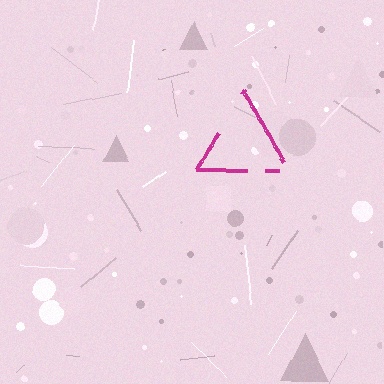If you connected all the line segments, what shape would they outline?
They would outline a triangle.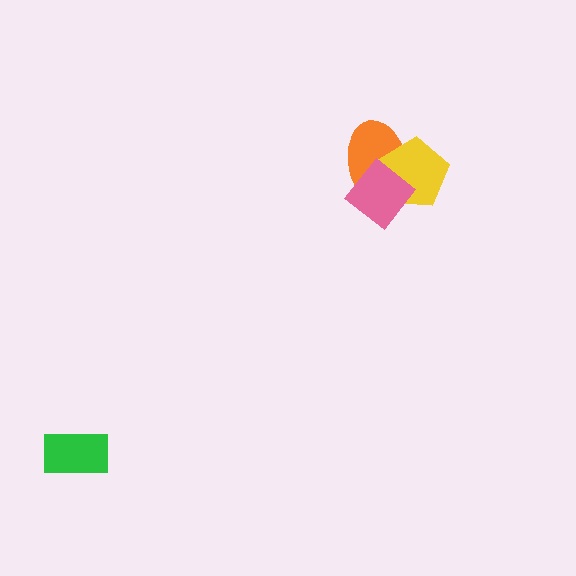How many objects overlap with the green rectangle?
0 objects overlap with the green rectangle.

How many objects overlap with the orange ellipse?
2 objects overlap with the orange ellipse.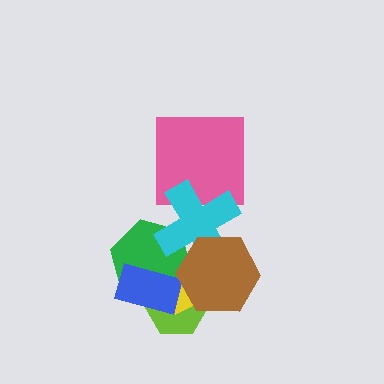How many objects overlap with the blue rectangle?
3 objects overlap with the blue rectangle.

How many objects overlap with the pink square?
1 object overlaps with the pink square.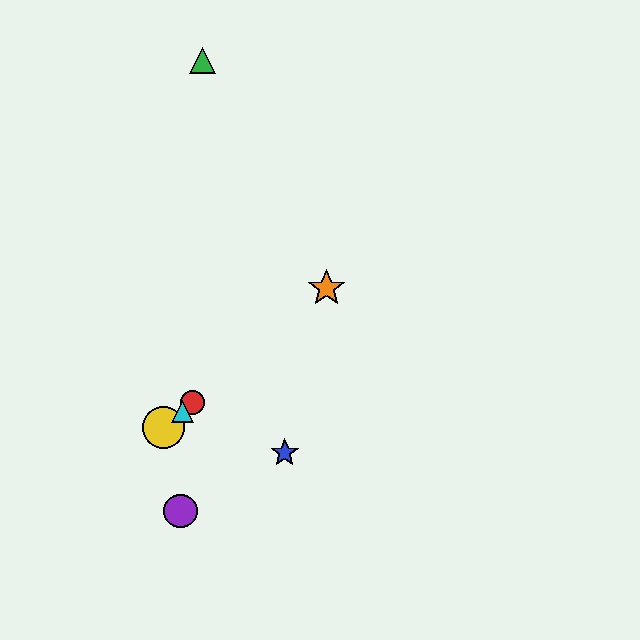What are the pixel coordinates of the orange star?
The orange star is at (327, 288).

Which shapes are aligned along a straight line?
The red circle, the yellow circle, the orange star, the cyan triangle are aligned along a straight line.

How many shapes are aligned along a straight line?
4 shapes (the red circle, the yellow circle, the orange star, the cyan triangle) are aligned along a straight line.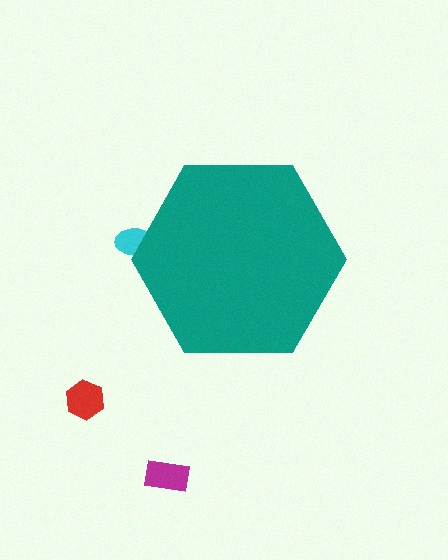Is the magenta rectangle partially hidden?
No, the magenta rectangle is fully visible.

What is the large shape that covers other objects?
A teal hexagon.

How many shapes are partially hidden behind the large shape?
1 shape is partially hidden.